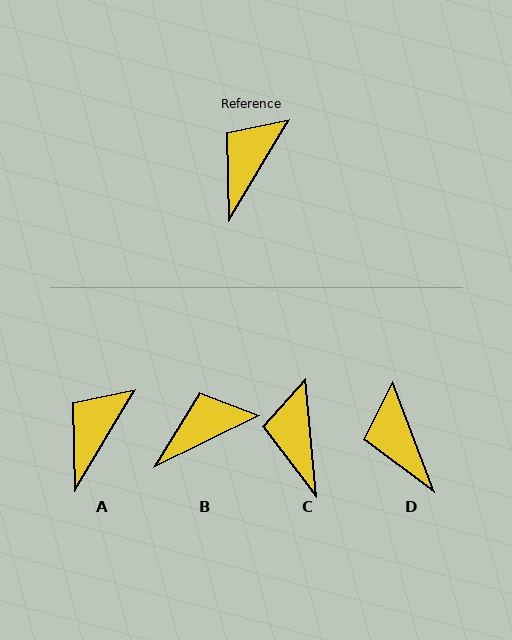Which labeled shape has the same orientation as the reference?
A.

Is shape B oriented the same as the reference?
No, it is off by about 33 degrees.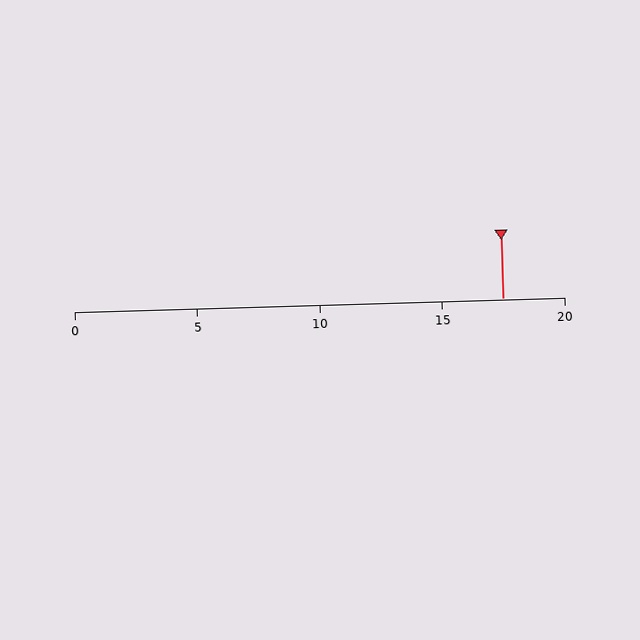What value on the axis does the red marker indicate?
The marker indicates approximately 17.5.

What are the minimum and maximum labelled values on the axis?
The axis runs from 0 to 20.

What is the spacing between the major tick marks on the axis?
The major ticks are spaced 5 apart.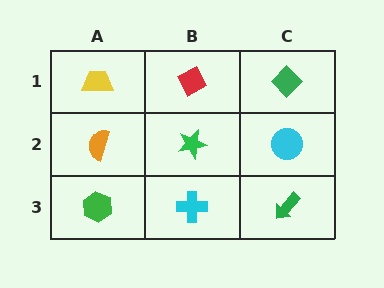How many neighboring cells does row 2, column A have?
3.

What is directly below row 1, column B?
A green star.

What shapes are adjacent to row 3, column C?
A cyan circle (row 2, column C), a cyan cross (row 3, column B).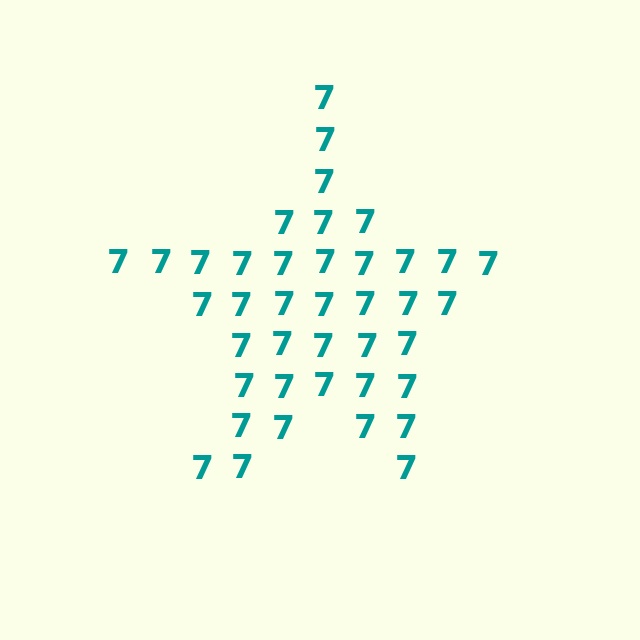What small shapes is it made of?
It is made of small digit 7's.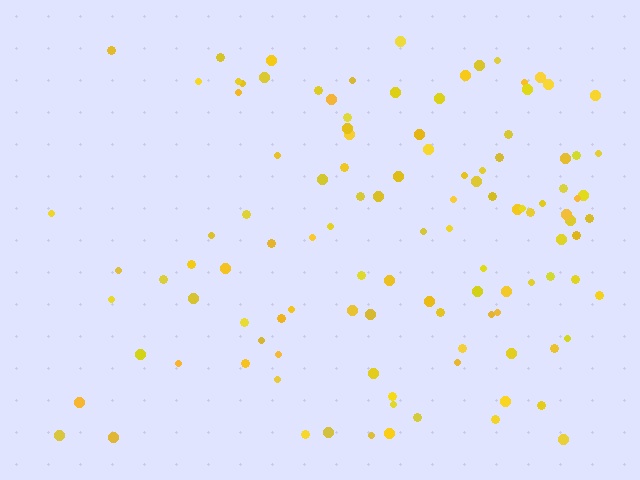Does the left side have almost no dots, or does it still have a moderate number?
Still a moderate number, just noticeably fewer than the right.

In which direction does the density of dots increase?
From left to right, with the right side densest.